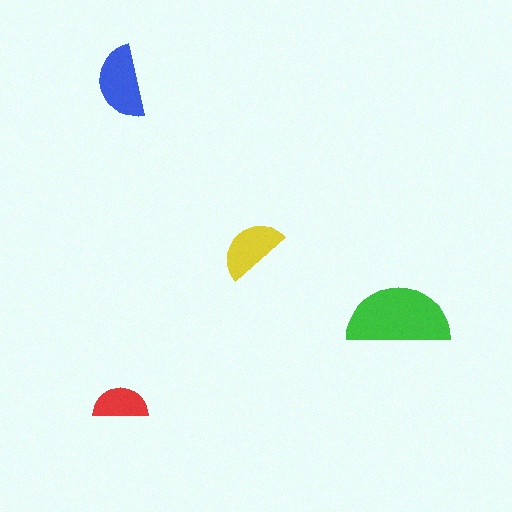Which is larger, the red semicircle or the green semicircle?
The green one.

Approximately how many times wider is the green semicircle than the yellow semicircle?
About 1.5 times wider.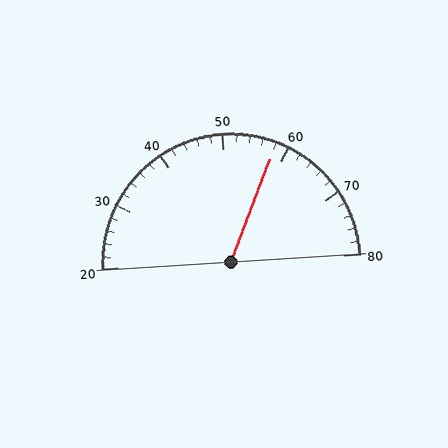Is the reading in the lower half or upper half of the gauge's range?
The reading is in the upper half of the range (20 to 80).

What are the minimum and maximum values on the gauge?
The gauge ranges from 20 to 80.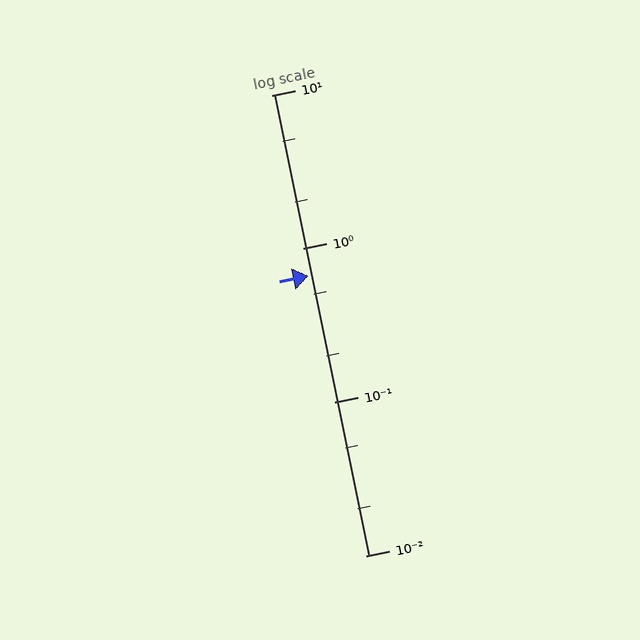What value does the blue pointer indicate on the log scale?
The pointer indicates approximately 0.66.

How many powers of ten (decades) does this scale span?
The scale spans 3 decades, from 0.01 to 10.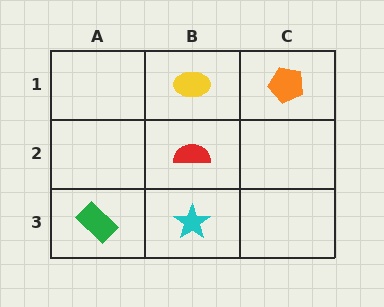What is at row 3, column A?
A green rectangle.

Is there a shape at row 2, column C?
No, that cell is empty.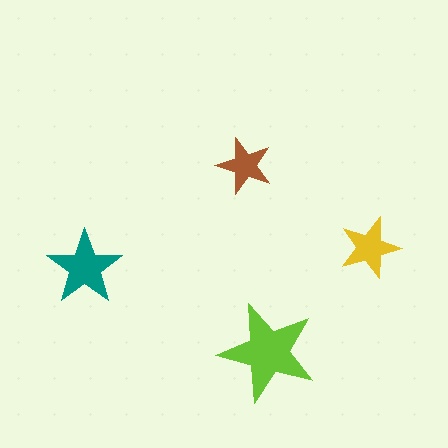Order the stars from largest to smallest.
the lime one, the teal one, the yellow one, the brown one.